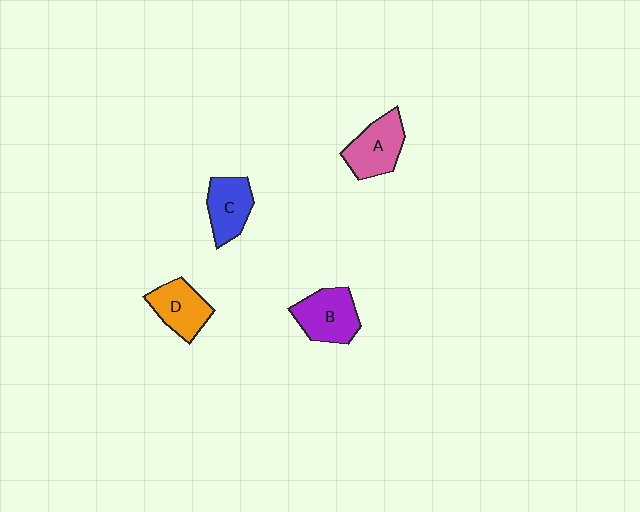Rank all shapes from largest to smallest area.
From largest to smallest: B (purple), A (pink), D (orange), C (blue).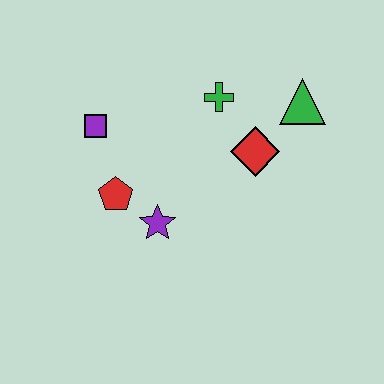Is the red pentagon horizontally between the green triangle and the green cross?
No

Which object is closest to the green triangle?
The red diamond is closest to the green triangle.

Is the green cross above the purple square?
Yes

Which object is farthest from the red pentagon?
The green triangle is farthest from the red pentagon.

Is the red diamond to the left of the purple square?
No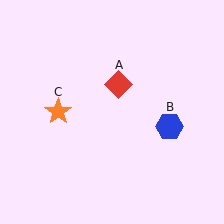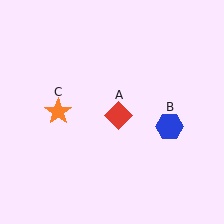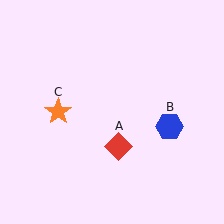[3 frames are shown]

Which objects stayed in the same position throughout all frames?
Blue hexagon (object B) and orange star (object C) remained stationary.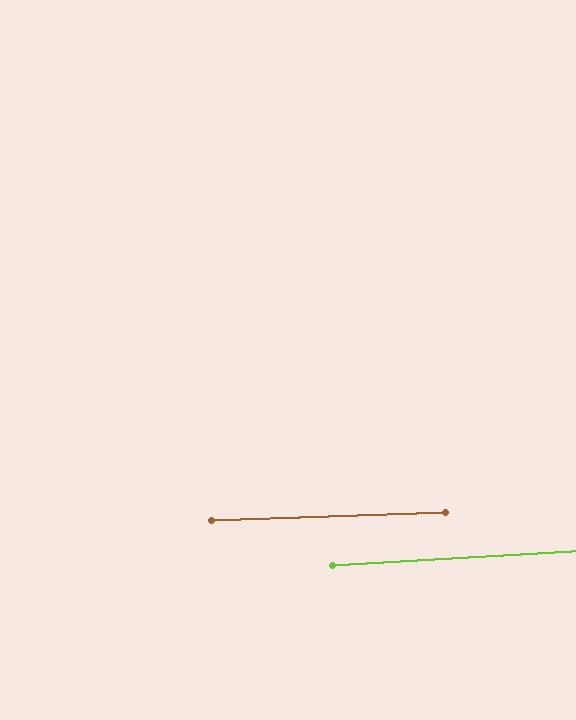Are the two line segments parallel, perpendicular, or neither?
Parallel — their directions differ by only 1.4°.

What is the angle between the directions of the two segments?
Approximately 1 degree.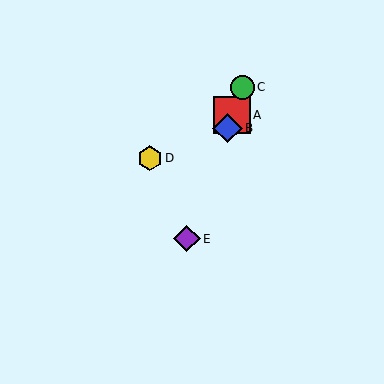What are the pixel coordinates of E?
Object E is at (187, 239).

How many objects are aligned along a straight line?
4 objects (A, B, C, E) are aligned along a straight line.